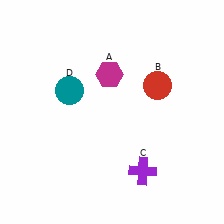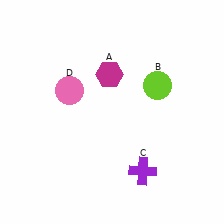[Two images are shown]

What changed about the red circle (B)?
In Image 1, B is red. In Image 2, it changed to lime.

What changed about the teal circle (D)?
In Image 1, D is teal. In Image 2, it changed to pink.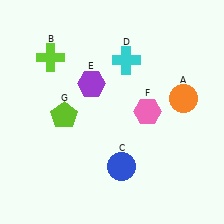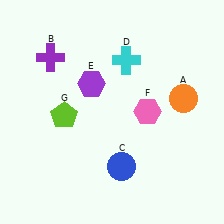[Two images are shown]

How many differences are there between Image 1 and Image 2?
There is 1 difference between the two images.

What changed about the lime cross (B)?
In Image 1, B is lime. In Image 2, it changed to purple.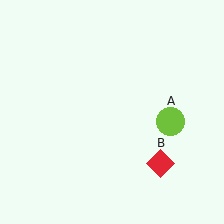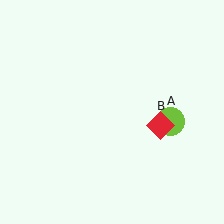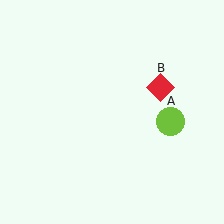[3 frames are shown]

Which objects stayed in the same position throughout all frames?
Lime circle (object A) remained stationary.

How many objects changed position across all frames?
1 object changed position: red diamond (object B).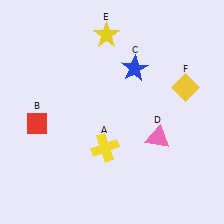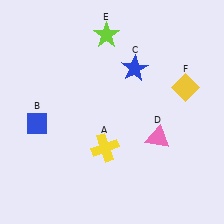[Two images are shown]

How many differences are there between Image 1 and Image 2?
There are 2 differences between the two images.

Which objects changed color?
B changed from red to blue. E changed from yellow to lime.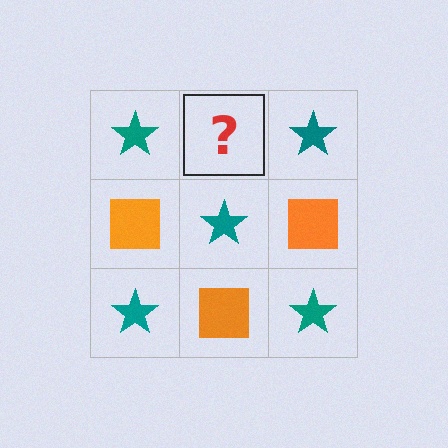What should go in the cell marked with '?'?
The missing cell should contain an orange square.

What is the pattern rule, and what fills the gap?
The rule is that it alternates teal star and orange square in a checkerboard pattern. The gap should be filled with an orange square.